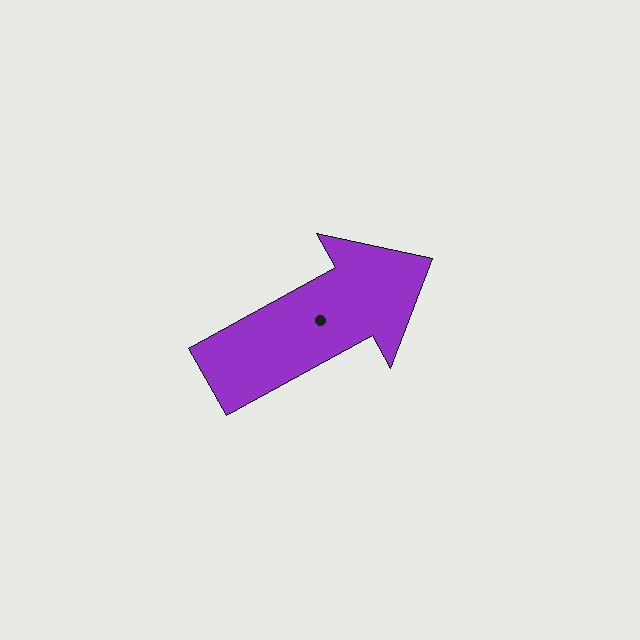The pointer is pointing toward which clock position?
Roughly 2 o'clock.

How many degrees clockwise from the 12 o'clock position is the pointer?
Approximately 61 degrees.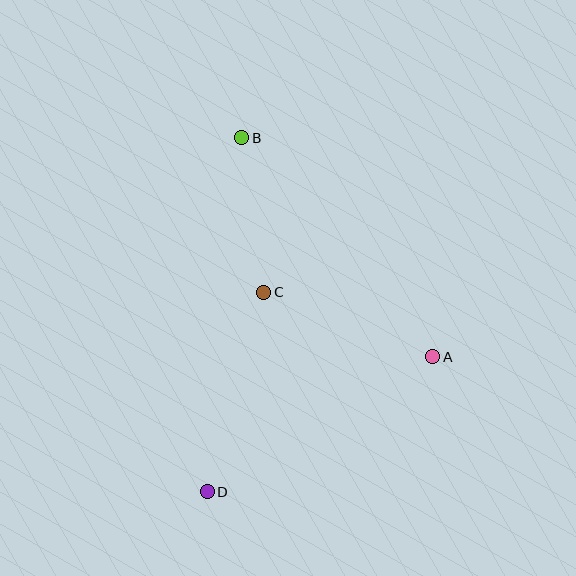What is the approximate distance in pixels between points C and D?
The distance between C and D is approximately 207 pixels.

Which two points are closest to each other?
Points B and C are closest to each other.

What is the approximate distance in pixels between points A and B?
The distance between A and B is approximately 290 pixels.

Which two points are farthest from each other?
Points B and D are farthest from each other.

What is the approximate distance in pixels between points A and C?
The distance between A and C is approximately 181 pixels.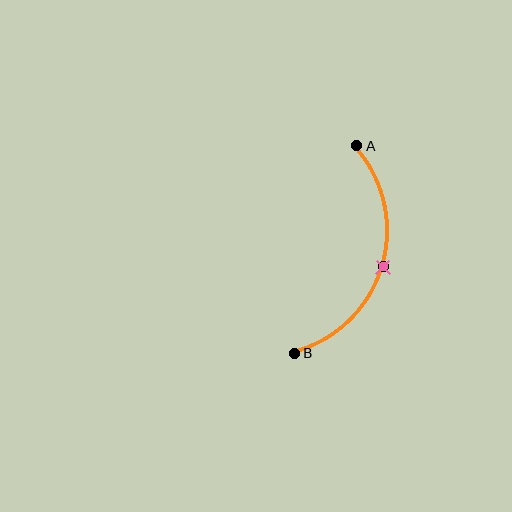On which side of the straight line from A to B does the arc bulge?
The arc bulges to the right of the straight line connecting A and B.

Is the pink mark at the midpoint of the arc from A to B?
Yes. The pink mark lies on the arc at equal arc-length from both A and B — it is the arc midpoint.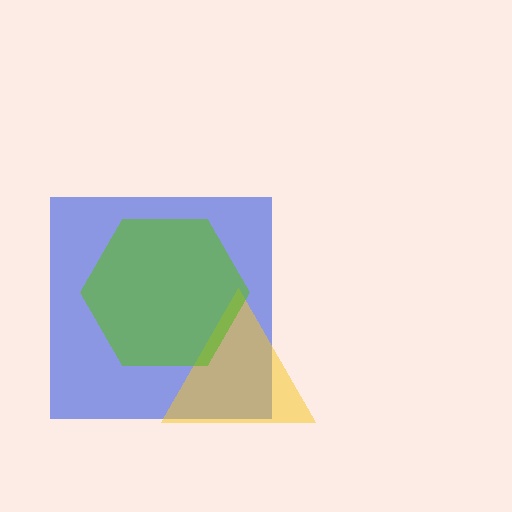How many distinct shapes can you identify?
There are 3 distinct shapes: a blue square, a yellow triangle, a lime hexagon.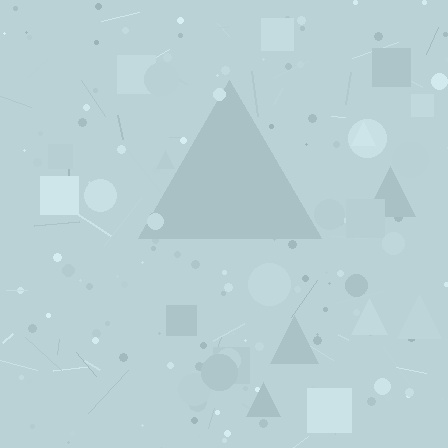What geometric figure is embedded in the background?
A triangle is embedded in the background.